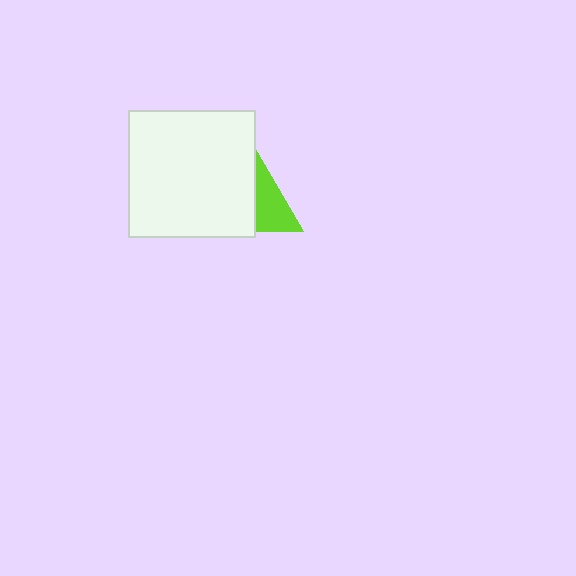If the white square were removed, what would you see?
You would see the complete lime triangle.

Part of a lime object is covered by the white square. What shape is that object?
It is a triangle.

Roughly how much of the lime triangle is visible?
A small part of it is visible (roughly 41%).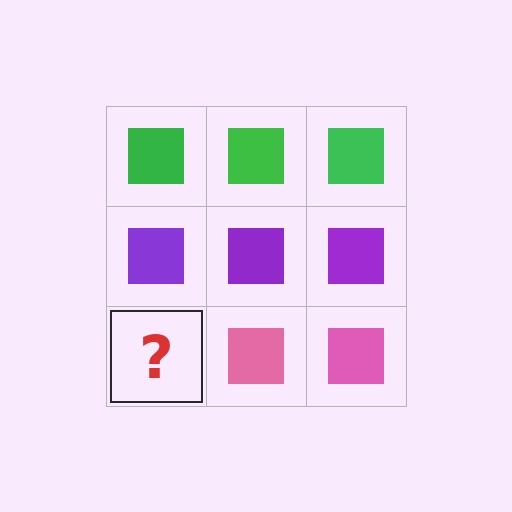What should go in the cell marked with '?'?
The missing cell should contain a pink square.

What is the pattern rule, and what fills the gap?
The rule is that each row has a consistent color. The gap should be filled with a pink square.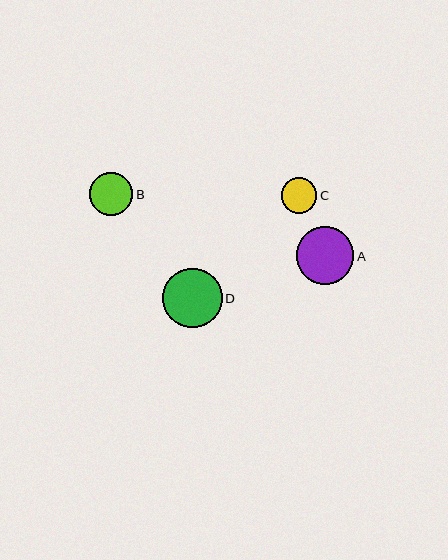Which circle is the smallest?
Circle C is the smallest with a size of approximately 35 pixels.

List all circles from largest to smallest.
From largest to smallest: D, A, B, C.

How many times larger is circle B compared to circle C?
Circle B is approximately 1.2 times the size of circle C.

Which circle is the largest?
Circle D is the largest with a size of approximately 59 pixels.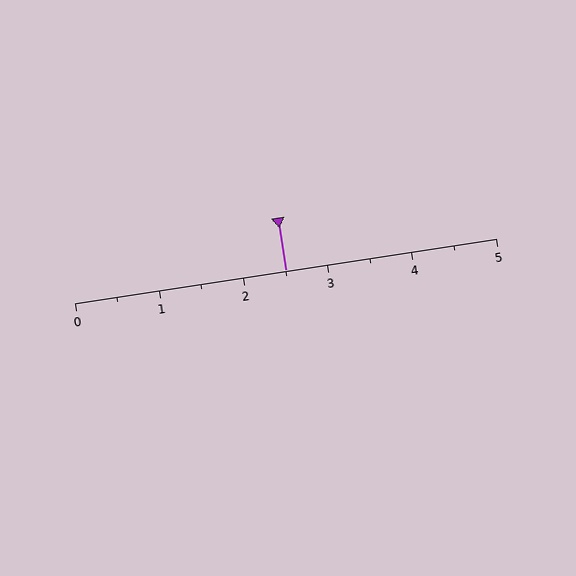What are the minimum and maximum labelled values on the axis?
The axis runs from 0 to 5.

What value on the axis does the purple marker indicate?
The marker indicates approximately 2.5.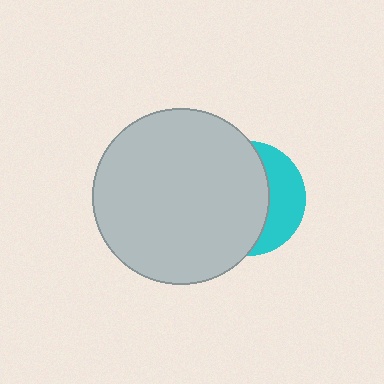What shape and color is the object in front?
The object in front is a light gray circle.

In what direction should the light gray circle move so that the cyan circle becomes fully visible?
The light gray circle should move left. That is the shortest direction to clear the overlap and leave the cyan circle fully visible.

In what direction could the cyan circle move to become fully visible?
The cyan circle could move right. That would shift it out from behind the light gray circle entirely.